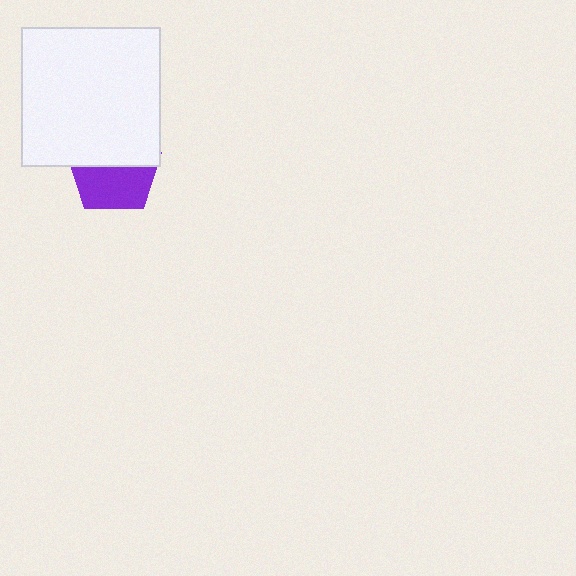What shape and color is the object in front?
The object in front is a white square.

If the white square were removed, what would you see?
You would see the complete purple pentagon.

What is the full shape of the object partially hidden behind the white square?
The partially hidden object is a purple pentagon.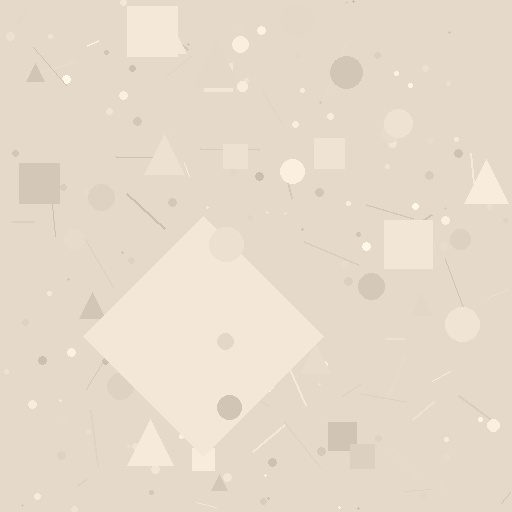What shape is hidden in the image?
A diamond is hidden in the image.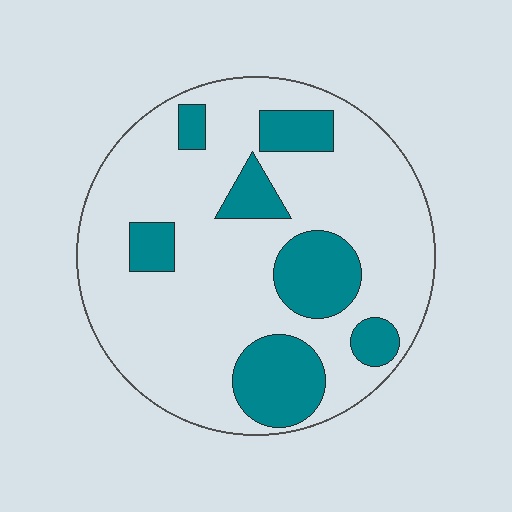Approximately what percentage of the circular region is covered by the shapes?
Approximately 25%.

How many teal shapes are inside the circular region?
7.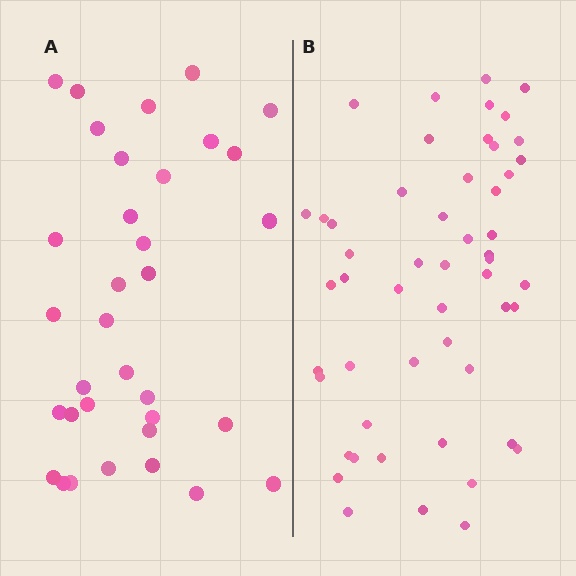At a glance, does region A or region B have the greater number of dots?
Region B (the right region) has more dots.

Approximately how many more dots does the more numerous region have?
Region B has approximately 20 more dots than region A.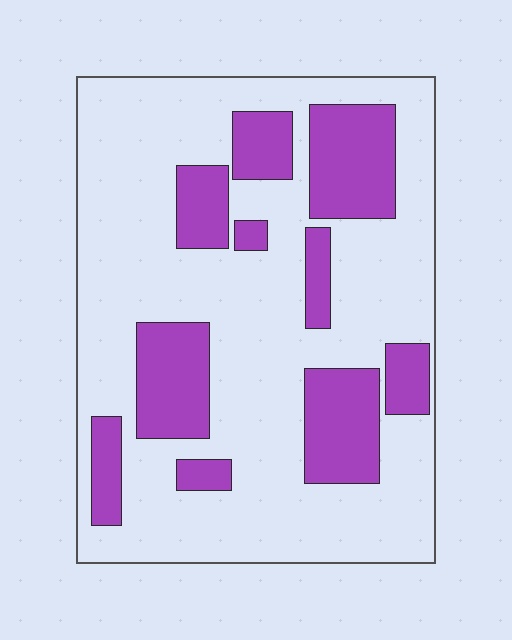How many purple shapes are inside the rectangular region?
10.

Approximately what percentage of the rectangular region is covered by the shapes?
Approximately 25%.